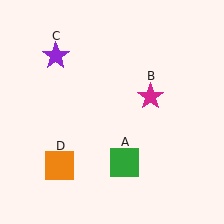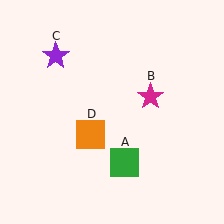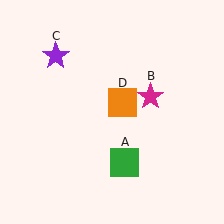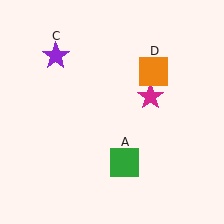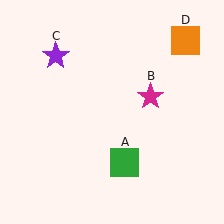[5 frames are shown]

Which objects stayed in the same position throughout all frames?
Green square (object A) and magenta star (object B) and purple star (object C) remained stationary.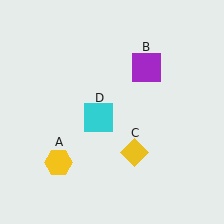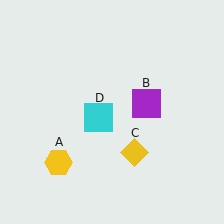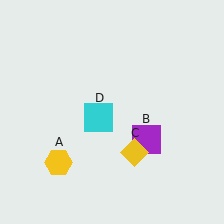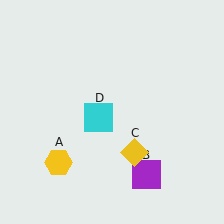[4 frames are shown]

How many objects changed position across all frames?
1 object changed position: purple square (object B).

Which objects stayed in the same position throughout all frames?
Yellow hexagon (object A) and yellow diamond (object C) and cyan square (object D) remained stationary.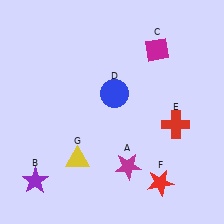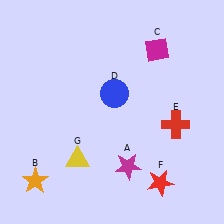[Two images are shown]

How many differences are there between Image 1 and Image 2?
There is 1 difference between the two images.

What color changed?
The star (B) changed from purple in Image 1 to orange in Image 2.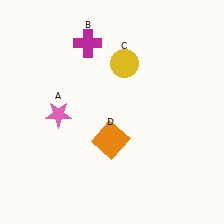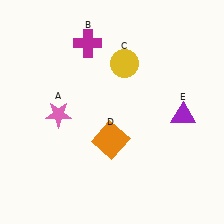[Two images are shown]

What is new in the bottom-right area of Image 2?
A purple triangle (E) was added in the bottom-right area of Image 2.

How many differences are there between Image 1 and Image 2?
There is 1 difference between the two images.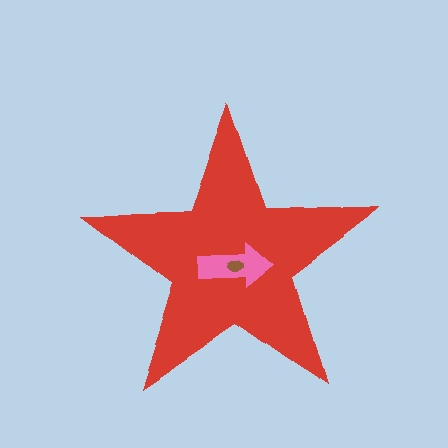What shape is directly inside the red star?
The pink arrow.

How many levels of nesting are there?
3.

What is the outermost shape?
The red star.